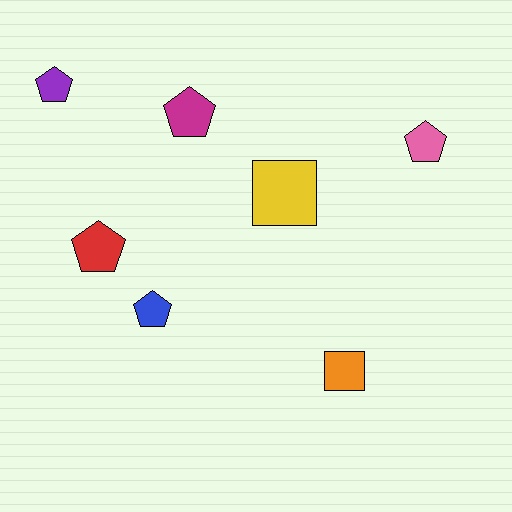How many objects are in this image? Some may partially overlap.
There are 7 objects.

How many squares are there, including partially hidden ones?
There are 2 squares.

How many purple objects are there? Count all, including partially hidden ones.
There is 1 purple object.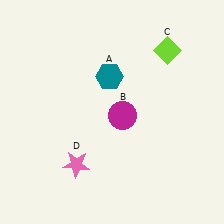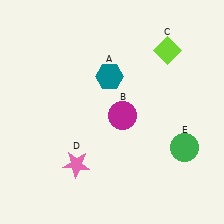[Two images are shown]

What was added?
A green circle (E) was added in Image 2.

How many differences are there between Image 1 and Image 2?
There is 1 difference between the two images.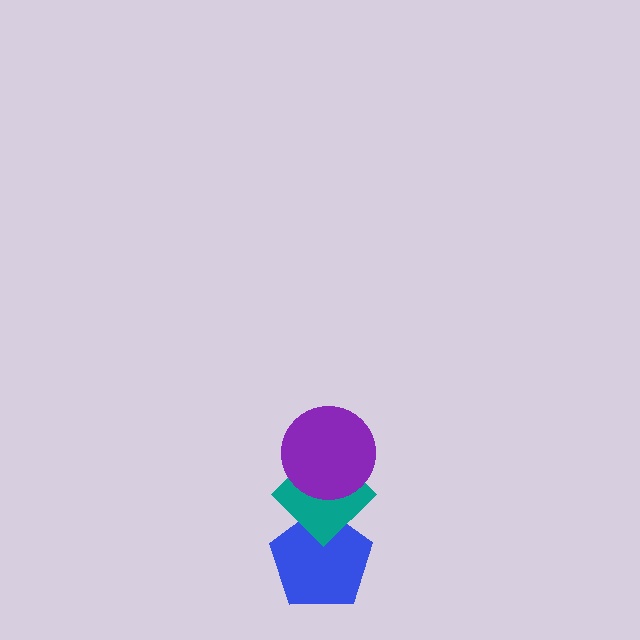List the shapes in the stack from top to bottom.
From top to bottom: the purple circle, the teal diamond, the blue pentagon.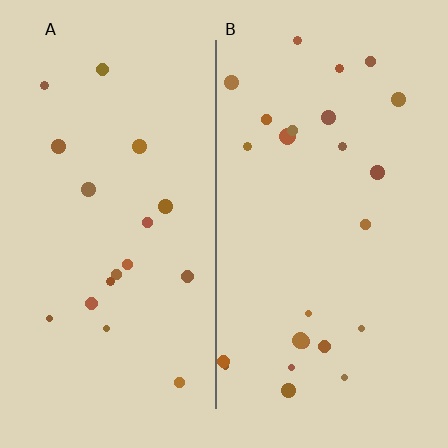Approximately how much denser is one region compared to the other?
Approximately 1.4× — region B over region A.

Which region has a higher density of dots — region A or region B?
B (the right).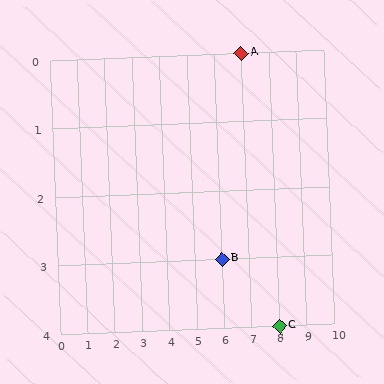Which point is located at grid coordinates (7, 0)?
Point A is at (7, 0).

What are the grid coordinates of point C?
Point C is at grid coordinates (8, 4).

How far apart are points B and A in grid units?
Points B and A are 1 column and 3 rows apart (about 3.2 grid units diagonally).